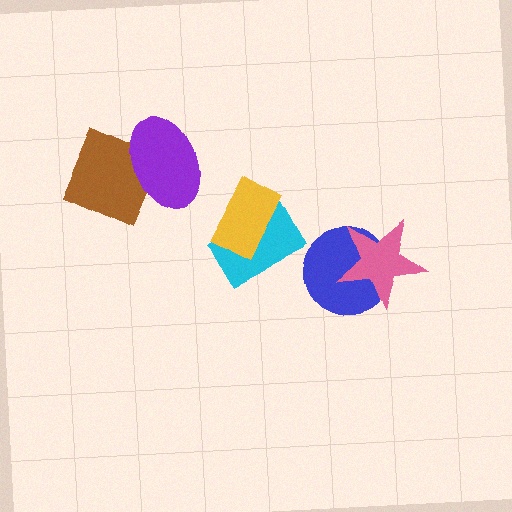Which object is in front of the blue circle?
The pink star is in front of the blue circle.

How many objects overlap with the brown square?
1 object overlaps with the brown square.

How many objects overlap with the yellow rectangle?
1 object overlaps with the yellow rectangle.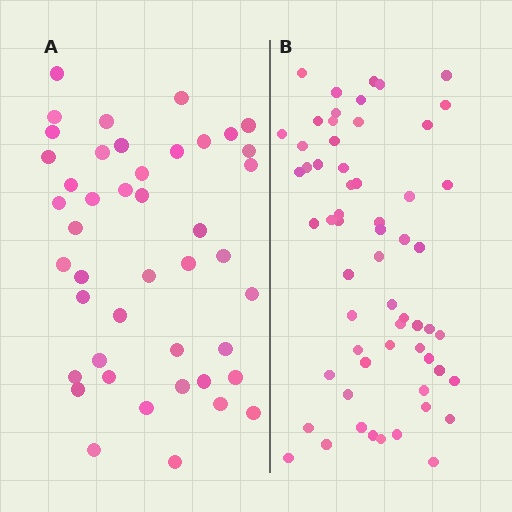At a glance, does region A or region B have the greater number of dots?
Region B (the right region) has more dots.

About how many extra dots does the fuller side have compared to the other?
Region B has approximately 15 more dots than region A.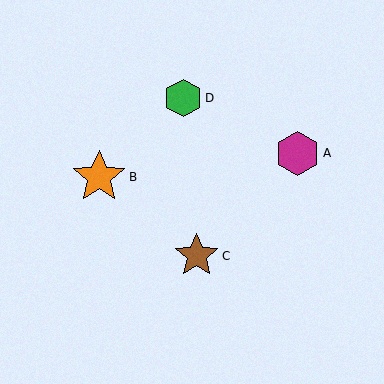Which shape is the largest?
The orange star (labeled B) is the largest.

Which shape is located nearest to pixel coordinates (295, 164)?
The magenta hexagon (labeled A) at (298, 153) is nearest to that location.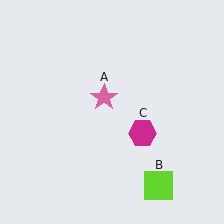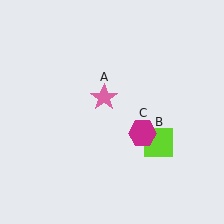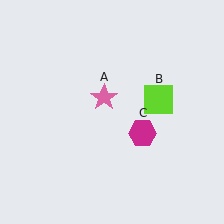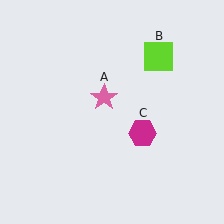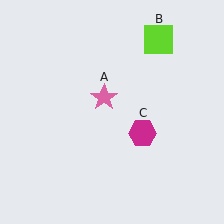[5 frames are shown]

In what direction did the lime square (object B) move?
The lime square (object B) moved up.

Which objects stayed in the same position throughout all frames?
Pink star (object A) and magenta hexagon (object C) remained stationary.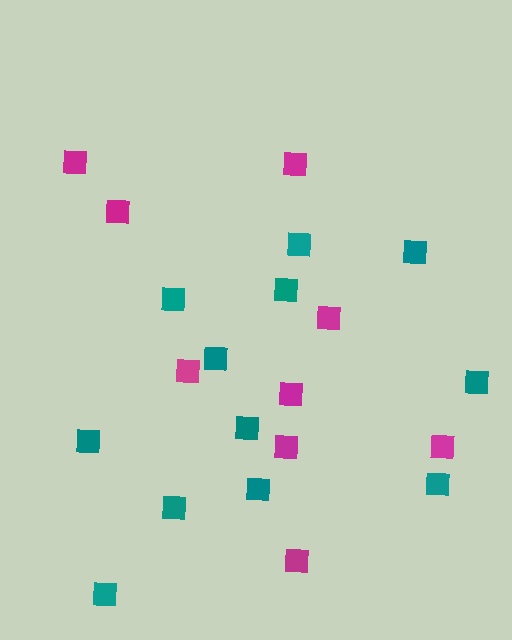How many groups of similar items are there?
There are 2 groups: one group of magenta squares (9) and one group of teal squares (12).